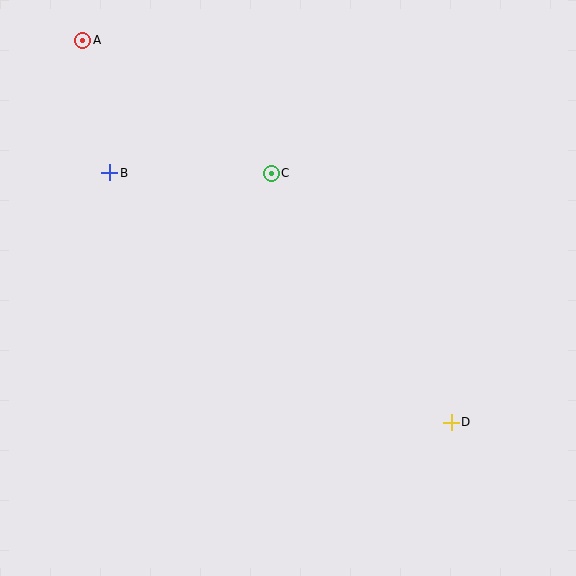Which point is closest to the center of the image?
Point C at (271, 173) is closest to the center.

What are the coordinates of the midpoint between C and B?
The midpoint between C and B is at (190, 173).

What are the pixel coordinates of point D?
Point D is at (451, 422).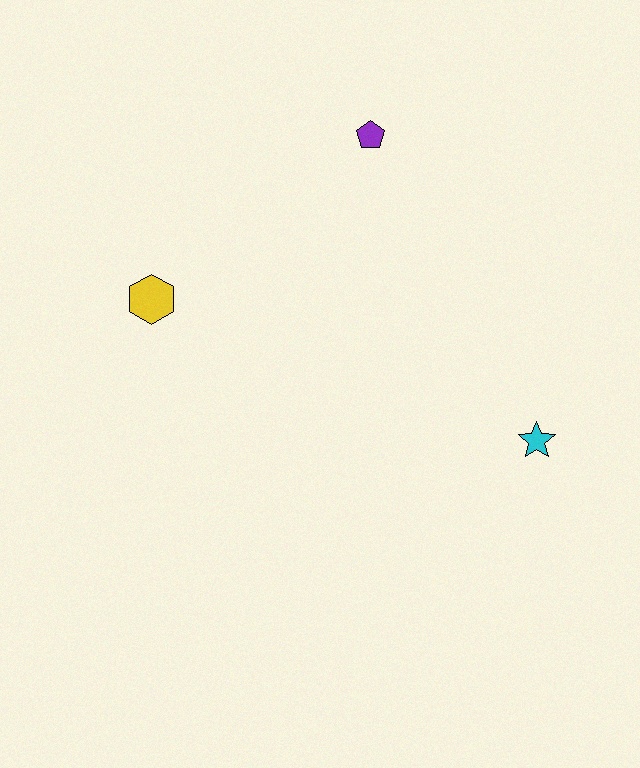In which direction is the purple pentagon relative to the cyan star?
The purple pentagon is above the cyan star.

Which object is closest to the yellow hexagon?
The purple pentagon is closest to the yellow hexagon.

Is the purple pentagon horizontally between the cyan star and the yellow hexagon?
Yes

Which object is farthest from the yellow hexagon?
The cyan star is farthest from the yellow hexagon.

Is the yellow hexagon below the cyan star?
No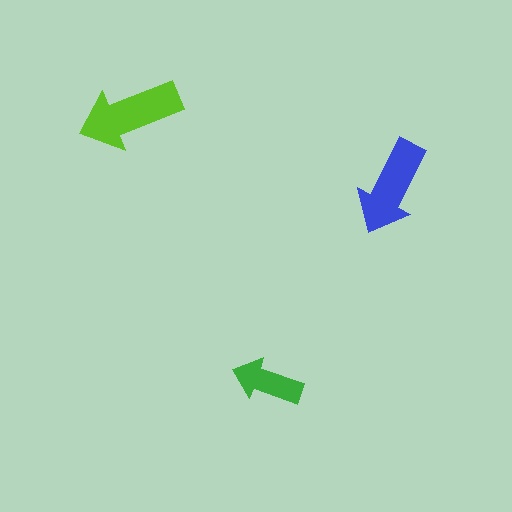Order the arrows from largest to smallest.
the lime one, the blue one, the green one.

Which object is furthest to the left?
The lime arrow is leftmost.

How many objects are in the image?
There are 3 objects in the image.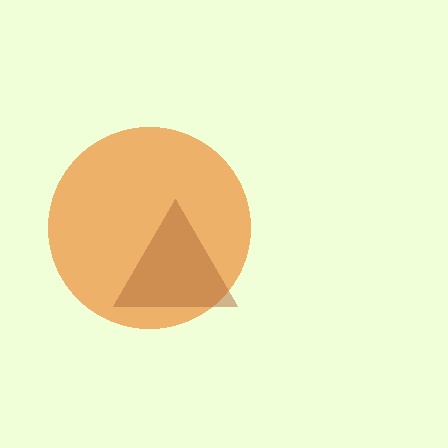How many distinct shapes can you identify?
There are 2 distinct shapes: an orange circle, a brown triangle.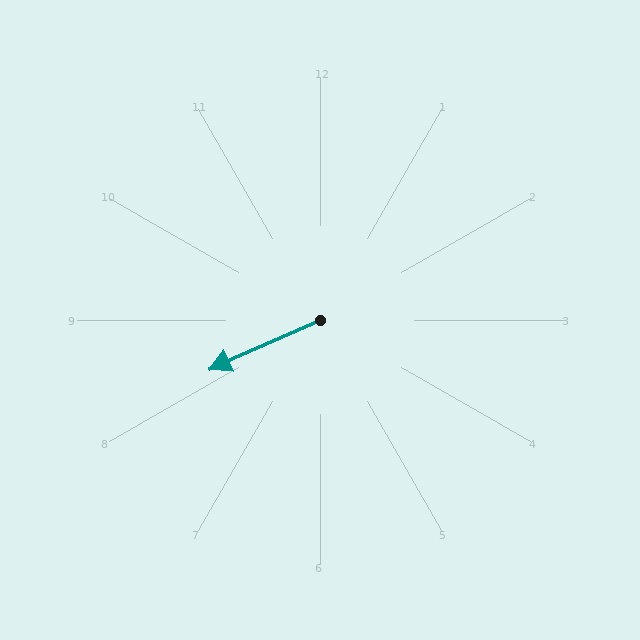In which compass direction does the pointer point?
Southwest.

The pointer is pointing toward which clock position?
Roughly 8 o'clock.